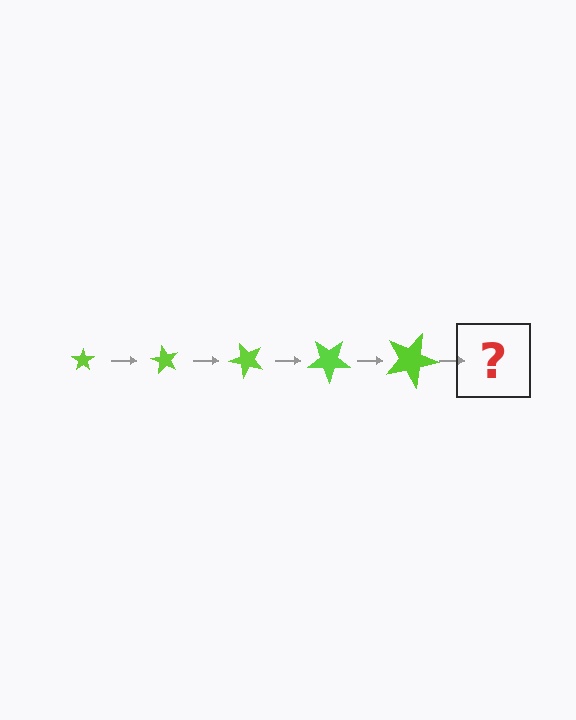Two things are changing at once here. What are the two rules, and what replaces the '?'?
The two rules are that the star grows larger each step and it rotates 60 degrees each step. The '?' should be a star, larger than the previous one and rotated 300 degrees from the start.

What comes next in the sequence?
The next element should be a star, larger than the previous one and rotated 300 degrees from the start.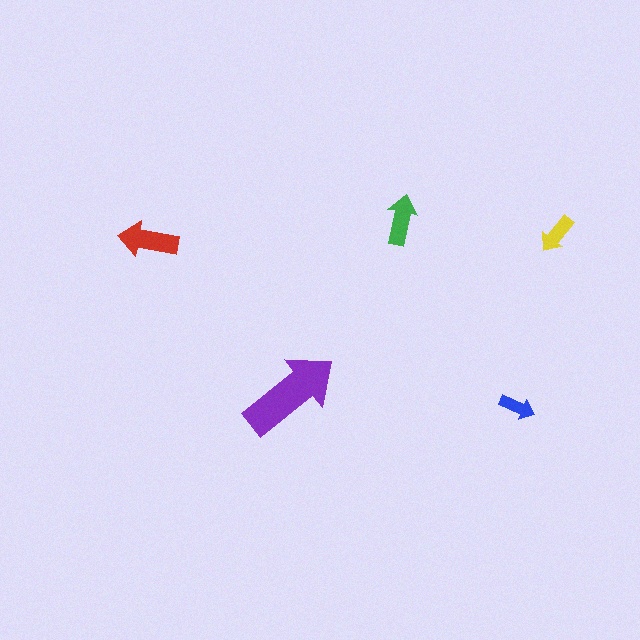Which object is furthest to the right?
The yellow arrow is rightmost.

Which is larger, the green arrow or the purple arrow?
The purple one.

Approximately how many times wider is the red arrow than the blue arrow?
About 1.5 times wider.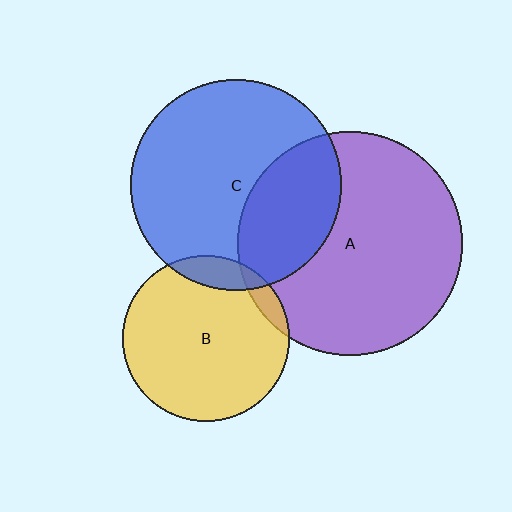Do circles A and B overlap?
Yes.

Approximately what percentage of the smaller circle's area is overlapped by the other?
Approximately 5%.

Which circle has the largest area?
Circle A (purple).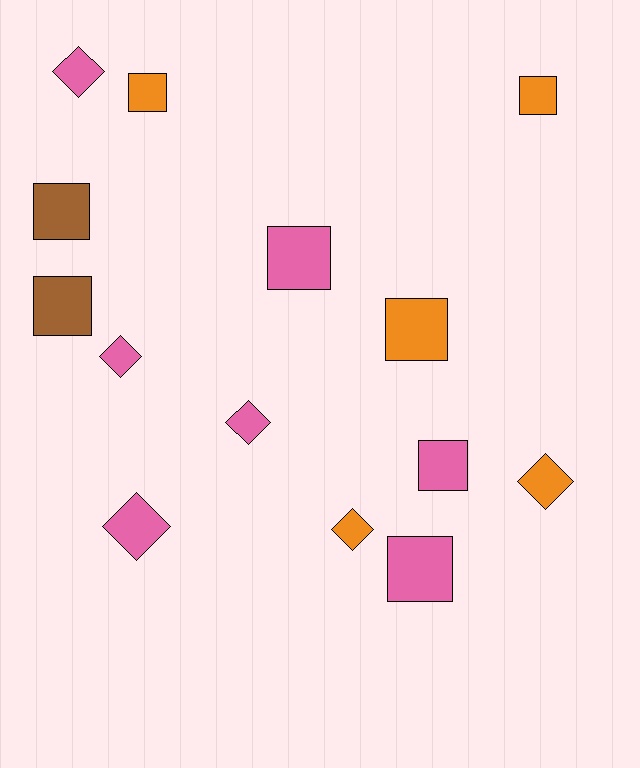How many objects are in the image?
There are 14 objects.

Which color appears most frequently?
Pink, with 7 objects.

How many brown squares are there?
There are 2 brown squares.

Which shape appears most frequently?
Square, with 8 objects.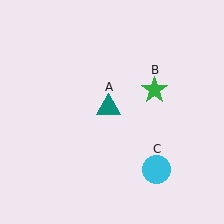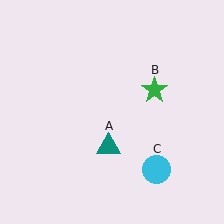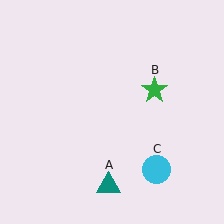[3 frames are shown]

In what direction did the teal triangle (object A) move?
The teal triangle (object A) moved down.